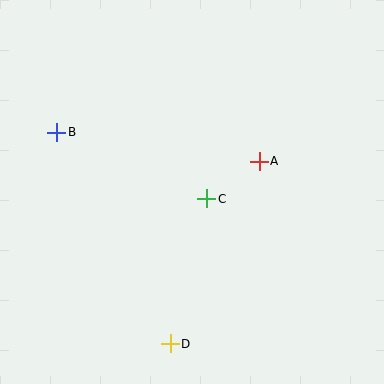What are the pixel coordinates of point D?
Point D is at (170, 344).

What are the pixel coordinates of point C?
Point C is at (207, 199).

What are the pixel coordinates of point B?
Point B is at (57, 132).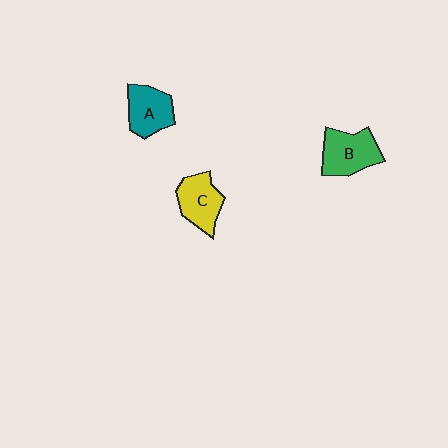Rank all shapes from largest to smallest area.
From largest to smallest: B (green), C (yellow), A (teal).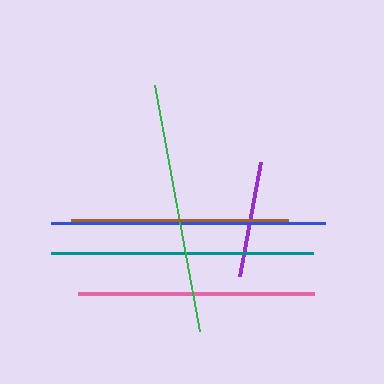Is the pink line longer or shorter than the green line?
The green line is longer than the pink line.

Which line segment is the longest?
The blue line is the longest at approximately 274 pixels.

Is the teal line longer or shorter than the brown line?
The teal line is longer than the brown line.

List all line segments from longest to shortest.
From longest to shortest: blue, teal, green, pink, brown, purple.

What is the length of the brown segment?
The brown segment is approximately 217 pixels long.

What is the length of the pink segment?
The pink segment is approximately 235 pixels long.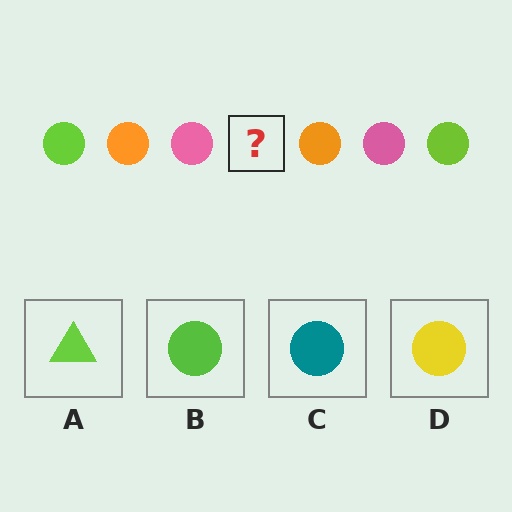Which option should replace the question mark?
Option B.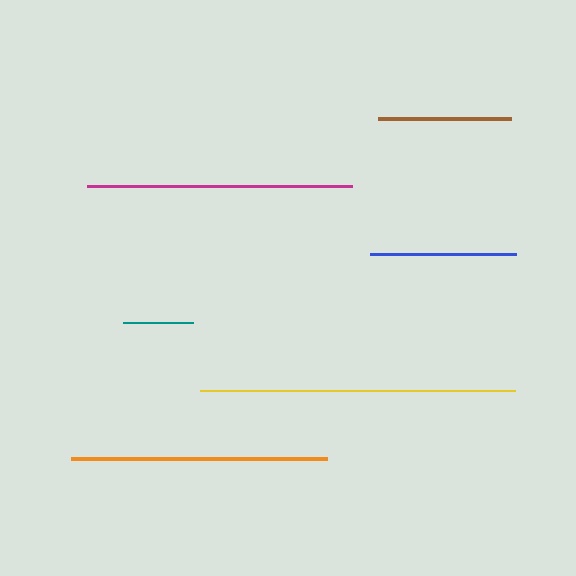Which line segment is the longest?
The yellow line is the longest at approximately 315 pixels.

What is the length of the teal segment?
The teal segment is approximately 70 pixels long.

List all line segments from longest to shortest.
From longest to shortest: yellow, magenta, orange, blue, brown, teal.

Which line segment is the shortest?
The teal line is the shortest at approximately 70 pixels.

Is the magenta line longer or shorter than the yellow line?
The yellow line is longer than the magenta line.